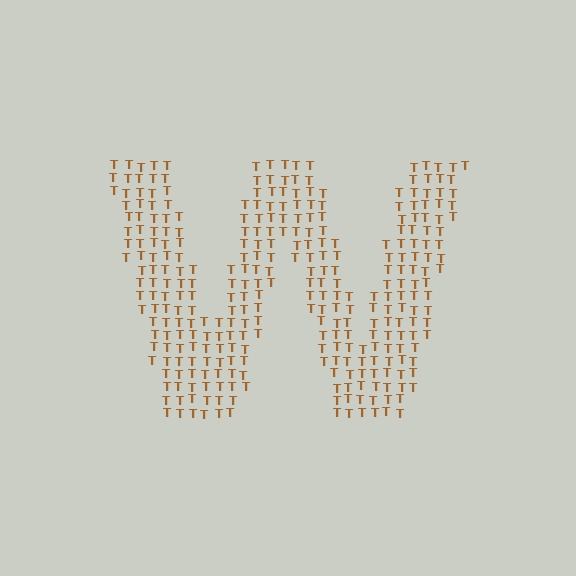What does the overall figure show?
The overall figure shows the letter W.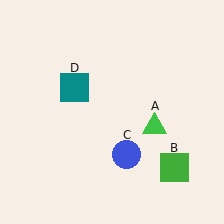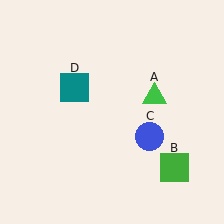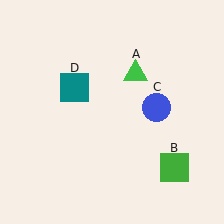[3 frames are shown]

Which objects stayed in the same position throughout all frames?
Green square (object B) and teal square (object D) remained stationary.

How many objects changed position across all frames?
2 objects changed position: green triangle (object A), blue circle (object C).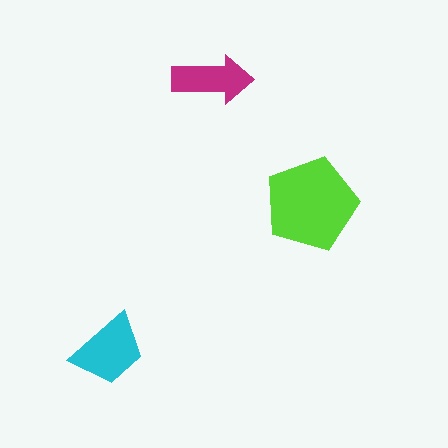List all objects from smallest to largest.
The magenta arrow, the cyan trapezoid, the lime pentagon.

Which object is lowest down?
The cyan trapezoid is bottommost.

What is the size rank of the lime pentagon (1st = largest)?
1st.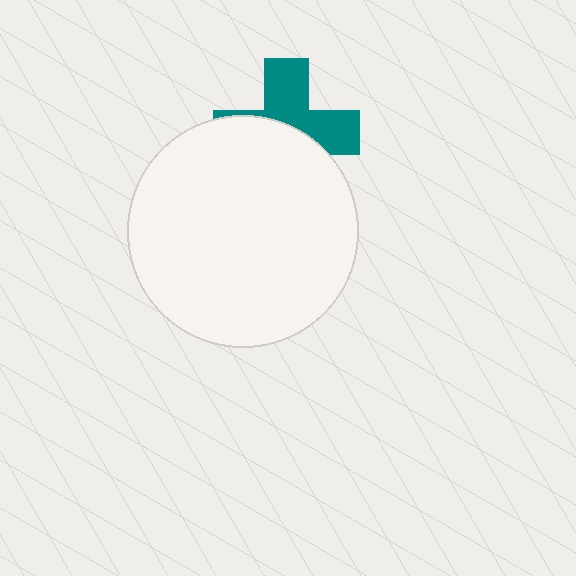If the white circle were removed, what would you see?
You would see the complete teal cross.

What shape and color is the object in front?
The object in front is a white circle.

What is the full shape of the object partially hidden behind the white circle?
The partially hidden object is a teal cross.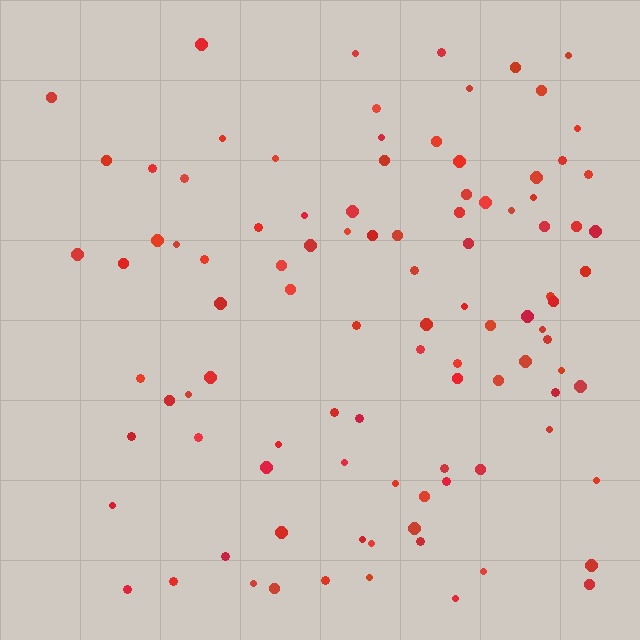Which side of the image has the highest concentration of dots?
The right.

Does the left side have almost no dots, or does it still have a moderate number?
Still a moderate number, just noticeably fewer than the right.